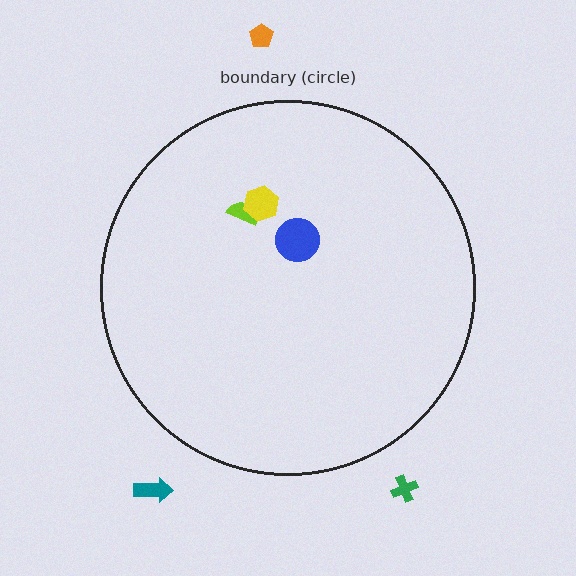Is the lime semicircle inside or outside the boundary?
Inside.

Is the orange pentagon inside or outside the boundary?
Outside.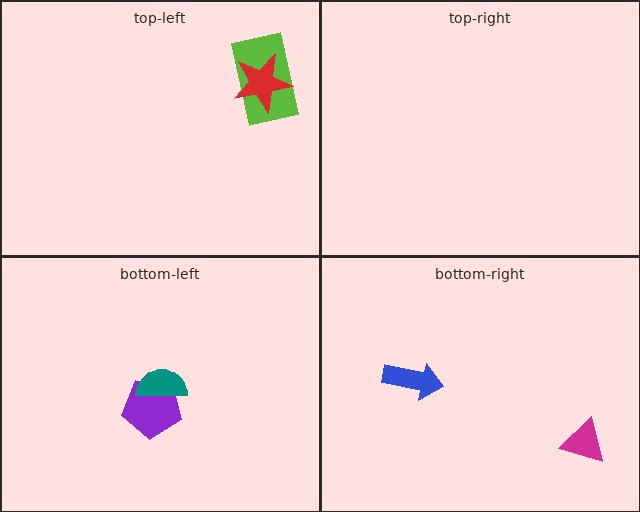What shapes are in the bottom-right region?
The magenta triangle, the blue arrow.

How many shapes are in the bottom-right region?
2.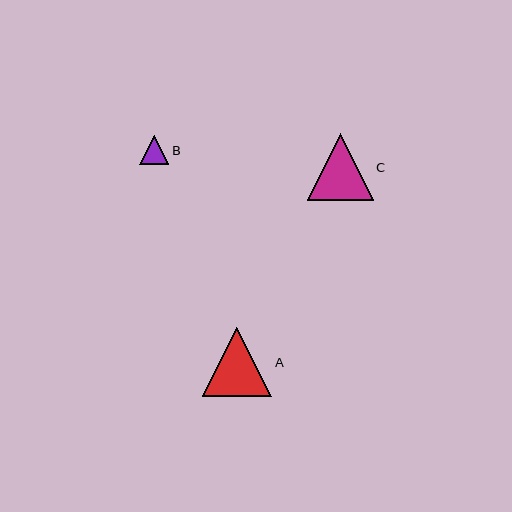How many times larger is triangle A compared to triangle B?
Triangle A is approximately 2.4 times the size of triangle B.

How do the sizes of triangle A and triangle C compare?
Triangle A and triangle C are approximately the same size.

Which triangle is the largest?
Triangle A is the largest with a size of approximately 70 pixels.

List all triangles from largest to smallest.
From largest to smallest: A, C, B.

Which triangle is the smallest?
Triangle B is the smallest with a size of approximately 29 pixels.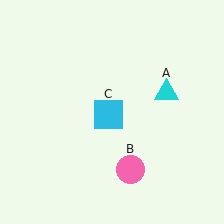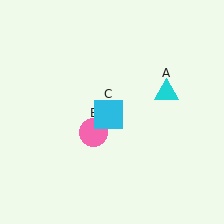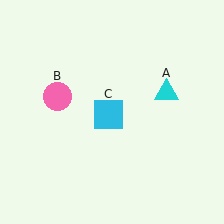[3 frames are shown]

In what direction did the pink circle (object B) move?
The pink circle (object B) moved up and to the left.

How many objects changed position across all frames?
1 object changed position: pink circle (object B).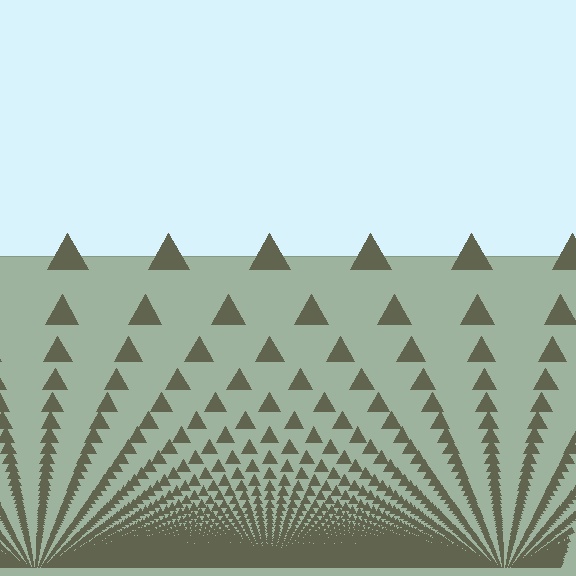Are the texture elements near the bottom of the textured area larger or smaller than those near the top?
Smaller. The gradient is inverted — elements near the bottom are smaller and denser.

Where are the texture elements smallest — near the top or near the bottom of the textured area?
Near the bottom.